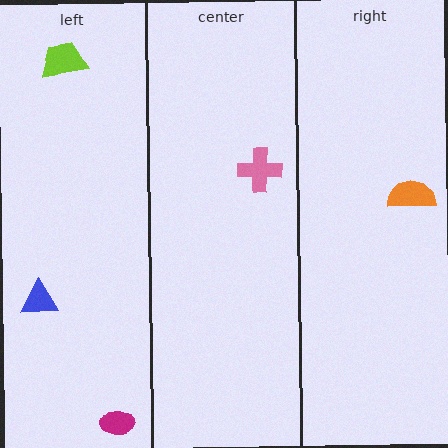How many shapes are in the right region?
1.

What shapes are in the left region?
The magenta ellipse, the blue triangle, the lime trapezoid.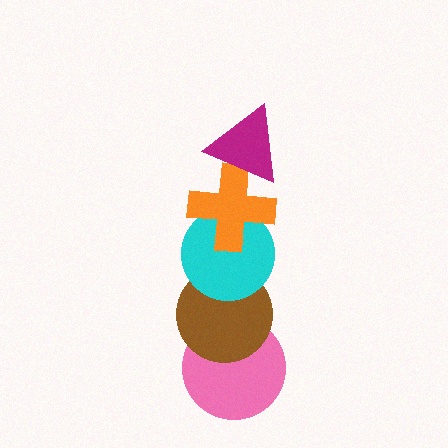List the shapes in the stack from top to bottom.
From top to bottom: the magenta triangle, the orange cross, the cyan circle, the brown circle, the pink circle.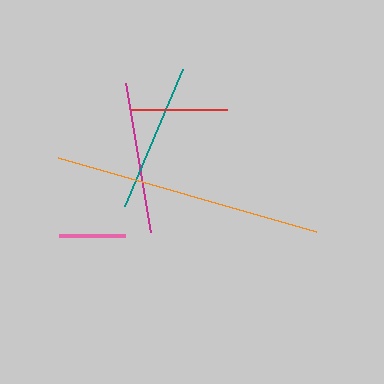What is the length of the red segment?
The red segment is approximately 96 pixels long.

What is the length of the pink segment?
The pink segment is approximately 67 pixels long.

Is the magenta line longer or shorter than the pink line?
The magenta line is longer than the pink line.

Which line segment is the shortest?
The pink line is the shortest at approximately 67 pixels.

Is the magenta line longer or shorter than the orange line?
The orange line is longer than the magenta line.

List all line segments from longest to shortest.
From longest to shortest: orange, magenta, teal, red, pink.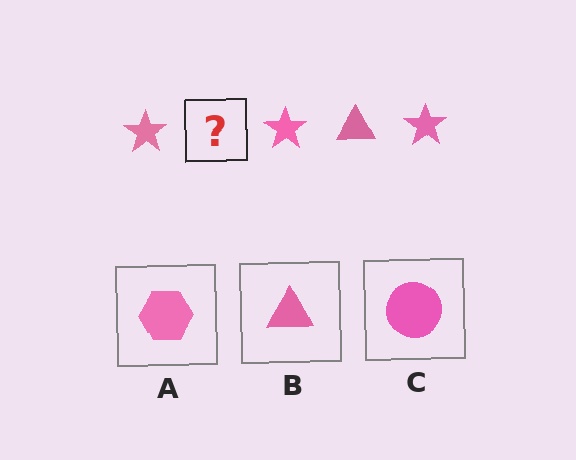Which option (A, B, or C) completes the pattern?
B.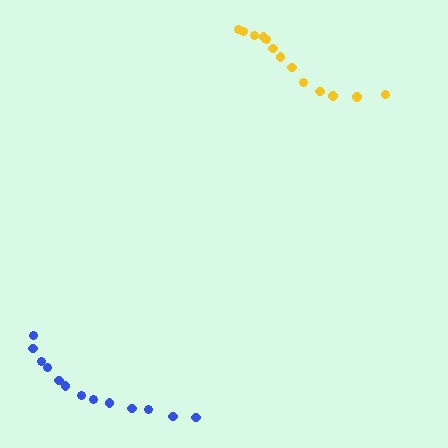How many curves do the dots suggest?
There are 2 distinct paths.